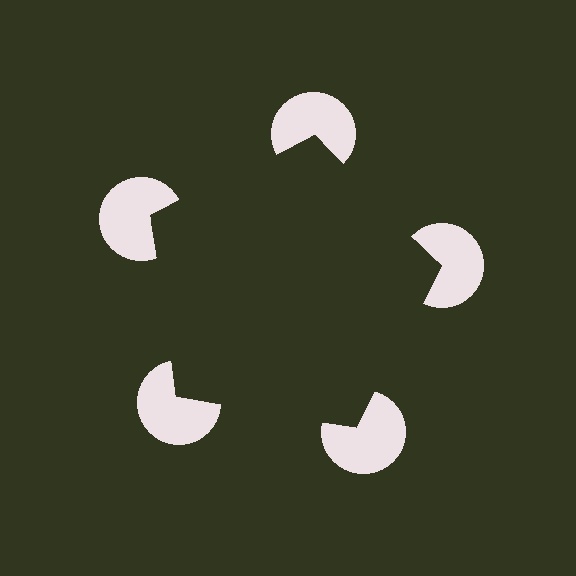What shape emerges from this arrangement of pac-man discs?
An illusory pentagon — its edges are inferred from the aligned wedge cuts in the pac-man discs, not physically drawn.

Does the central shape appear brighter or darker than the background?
It typically appears slightly darker than the background, even though no actual brightness change is drawn.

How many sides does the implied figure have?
5 sides.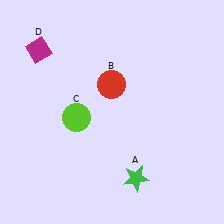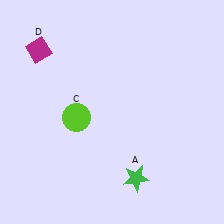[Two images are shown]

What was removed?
The red circle (B) was removed in Image 2.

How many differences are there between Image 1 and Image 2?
There is 1 difference between the two images.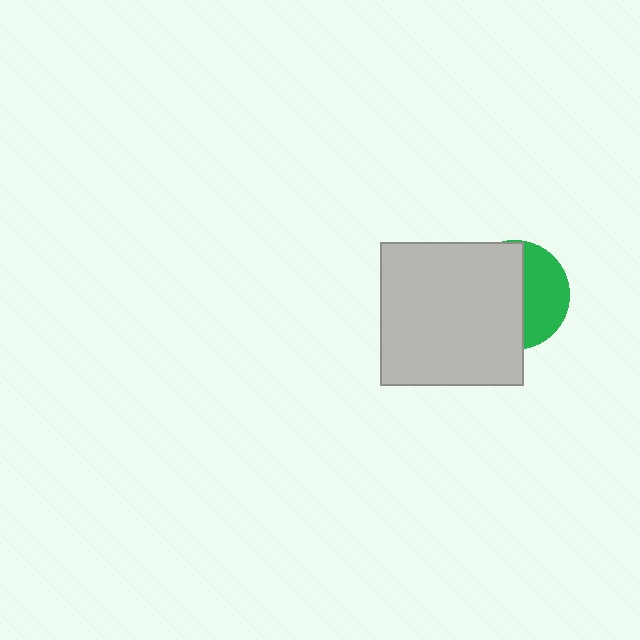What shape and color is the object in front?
The object in front is a light gray square.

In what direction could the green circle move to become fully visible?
The green circle could move right. That would shift it out from behind the light gray square entirely.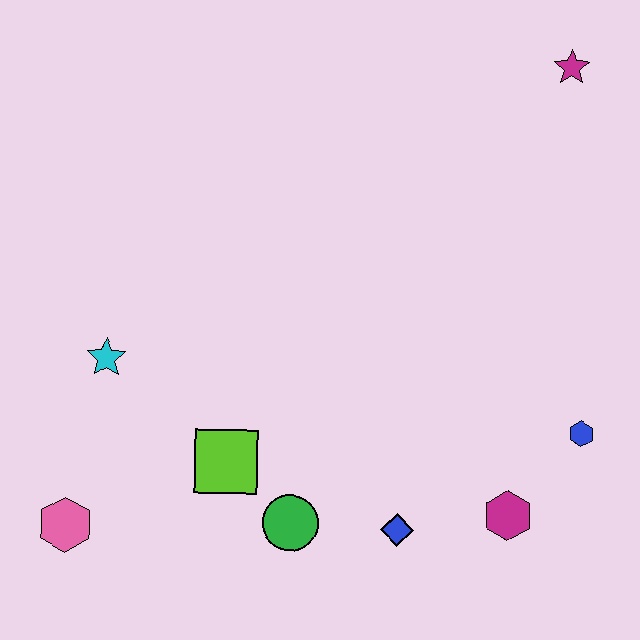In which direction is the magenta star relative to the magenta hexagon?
The magenta star is above the magenta hexagon.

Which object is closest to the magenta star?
The blue hexagon is closest to the magenta star.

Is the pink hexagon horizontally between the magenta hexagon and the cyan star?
No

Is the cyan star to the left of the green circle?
Yes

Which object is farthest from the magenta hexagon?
The magenta star is farthest from the magenta hexagon.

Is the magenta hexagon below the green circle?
No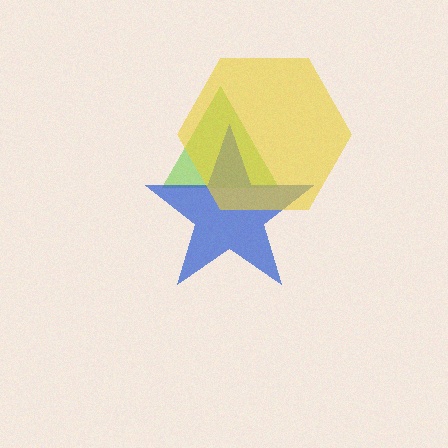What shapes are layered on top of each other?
The layered shapes are: a lime triangle, a blue star, a yellow hexagon.